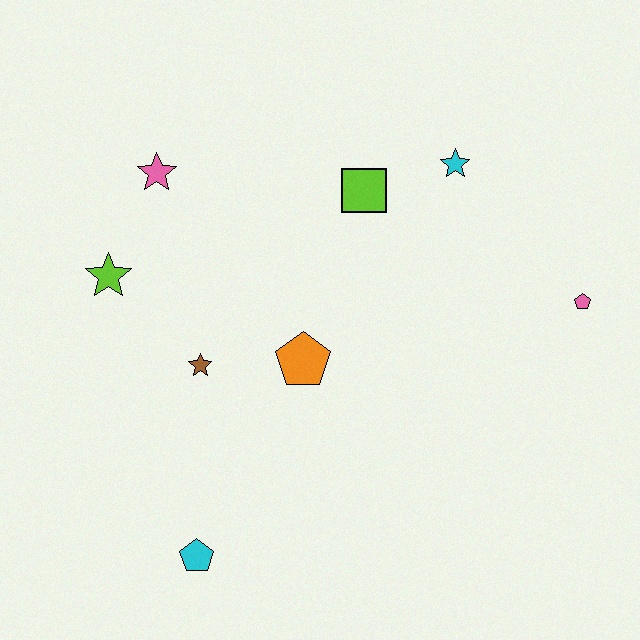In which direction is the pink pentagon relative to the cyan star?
The pink pentagon is below the cyan star.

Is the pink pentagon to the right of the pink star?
Yes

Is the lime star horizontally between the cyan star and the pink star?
No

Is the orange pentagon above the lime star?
No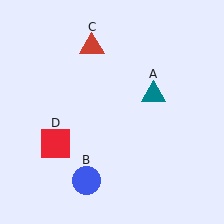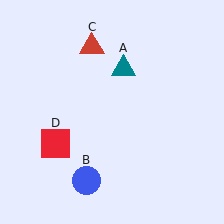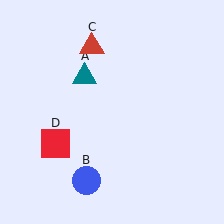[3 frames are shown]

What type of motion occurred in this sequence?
The teal triangle (object A) rotated counterclockwise around the center of the scene.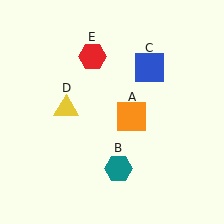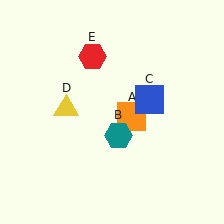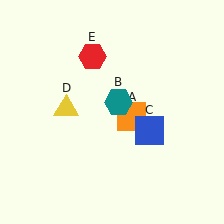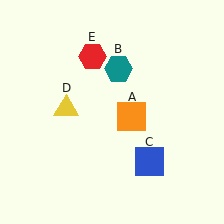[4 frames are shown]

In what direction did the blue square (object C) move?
The blue square (object C) moved down.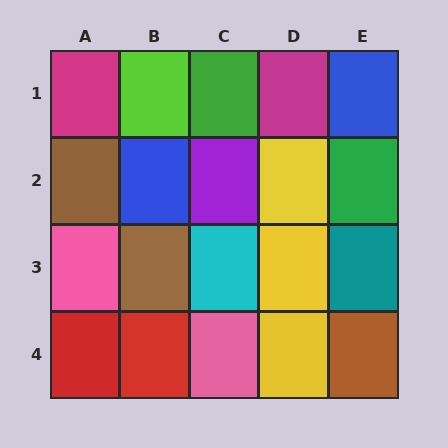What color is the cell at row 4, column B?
Red.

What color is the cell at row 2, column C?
Purple.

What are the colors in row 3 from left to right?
Pink, brown, cyan, yellow, teal.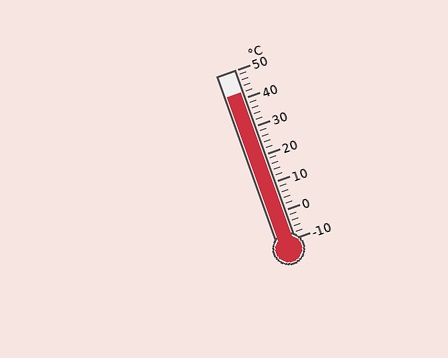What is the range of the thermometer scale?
The thermometer scale ranges from -10°C to 50°C.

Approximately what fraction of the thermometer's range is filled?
The thermometer is filled to approximately 85% of its range.